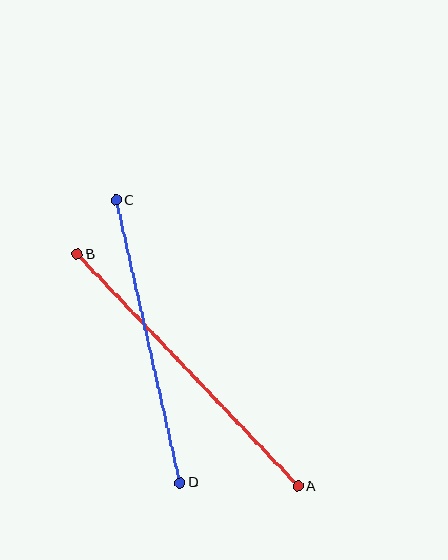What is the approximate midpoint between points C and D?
The midpoint is at approximately (148, 342) pixels.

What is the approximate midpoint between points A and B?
The midpoint is at approximately (188, 370) pixels.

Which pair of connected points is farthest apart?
Points A and B are farthest apart.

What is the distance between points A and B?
The distance is approximately 320 pixels.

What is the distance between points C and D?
The distance is approximately 290 pixels.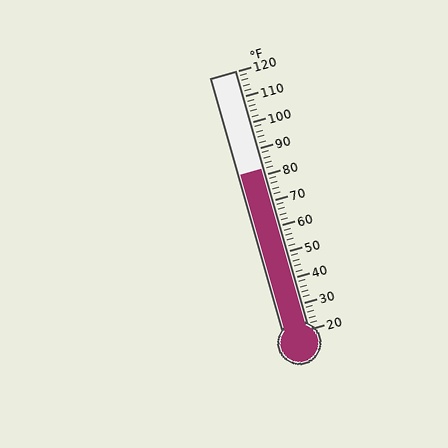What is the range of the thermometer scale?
The thermometer scale ranges from 20°F to 120°F.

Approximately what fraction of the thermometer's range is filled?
The thermometer is filled to approximately 60% of its range.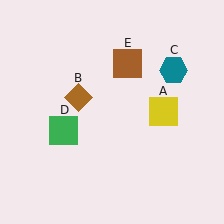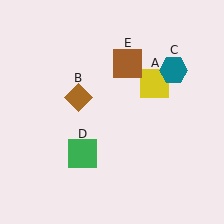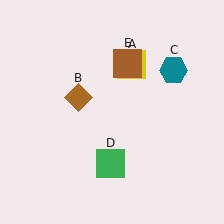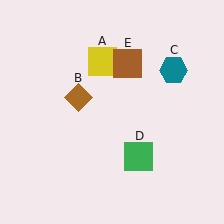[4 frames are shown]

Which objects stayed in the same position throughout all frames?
Brown diamond (object B) and teal hexagon (object C) and brown square (object E) remained stationary.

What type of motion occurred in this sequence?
The yellow square (object A), green square (object D) rotated counterclockwise around the center of the scene.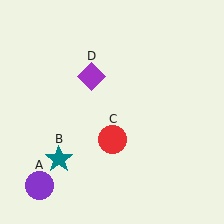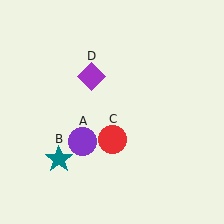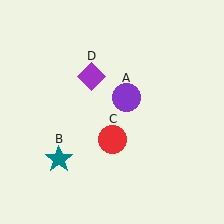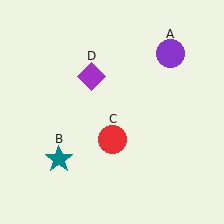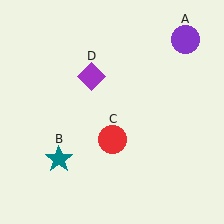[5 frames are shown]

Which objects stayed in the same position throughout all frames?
Teal star (object B) and red circle (object C) and purple diamond (object D) remained stationary.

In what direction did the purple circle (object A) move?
The purple circle (object A) moved up and to the right.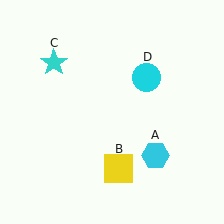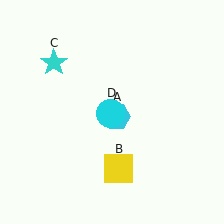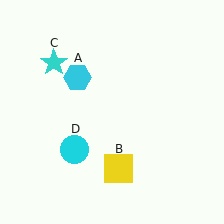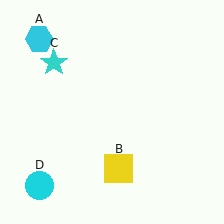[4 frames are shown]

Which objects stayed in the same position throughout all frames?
Yellow square (object B) and cyan star (object C) remained stationary.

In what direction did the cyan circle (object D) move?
The cyan circle (object D) moved down and to the left.